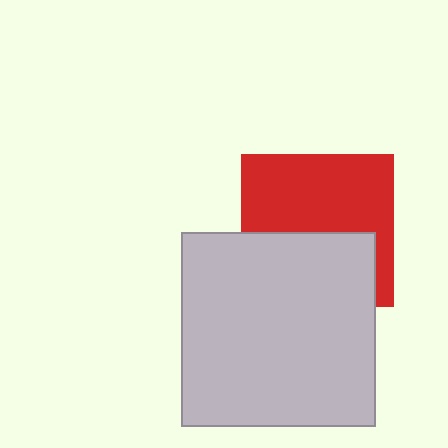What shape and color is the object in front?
The object in front is a light gray square.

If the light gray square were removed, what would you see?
You would see the complete red square.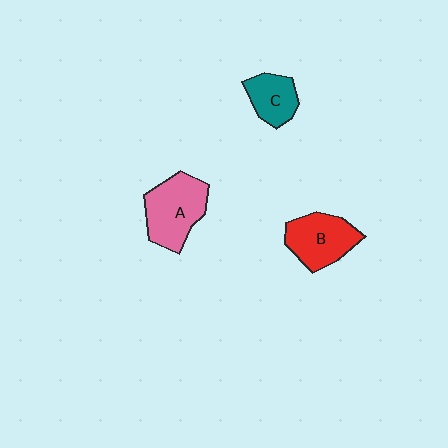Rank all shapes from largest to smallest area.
From largest to smallest: A (pink), B (red), C (teal).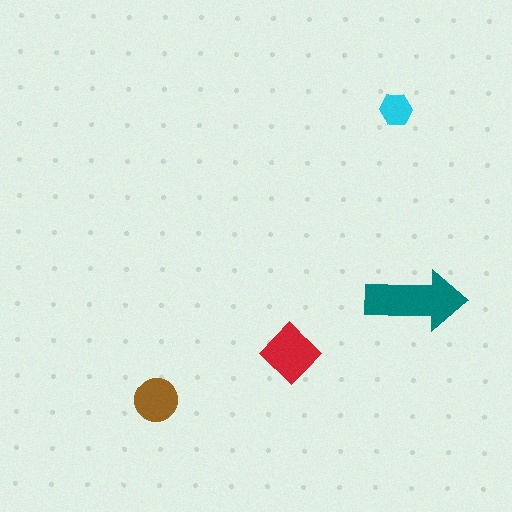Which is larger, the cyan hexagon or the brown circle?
The brown circle.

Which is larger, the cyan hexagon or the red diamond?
The red diamond.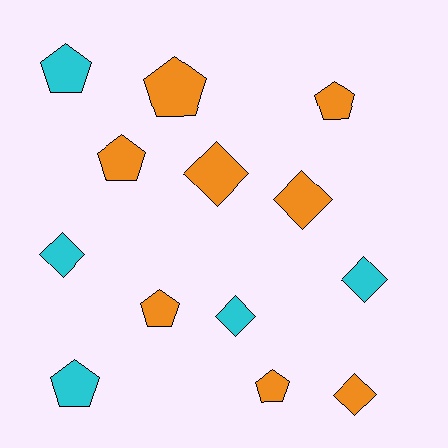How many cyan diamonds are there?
There are 3 cyan diamonds.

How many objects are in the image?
There are 13 objects.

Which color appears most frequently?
Orange, with 8 objects.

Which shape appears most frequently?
Pentagon, with 7 objects.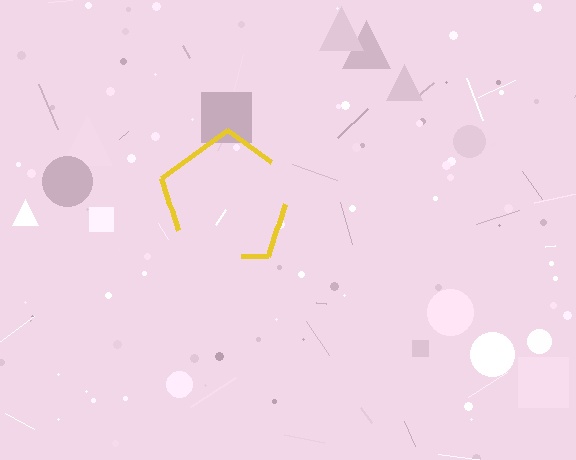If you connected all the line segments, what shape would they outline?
They would outline a pentagon.